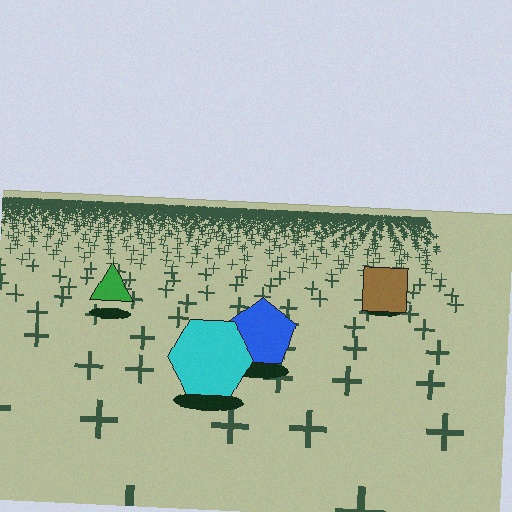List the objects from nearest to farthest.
From nearest to farthest: the cyan hexagon, the blue pentagon, the green triangle, the brown square.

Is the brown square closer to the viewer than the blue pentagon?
No. The blue pentagon is closer — you can tell from the texture gradient: the ground texture is coarser near it.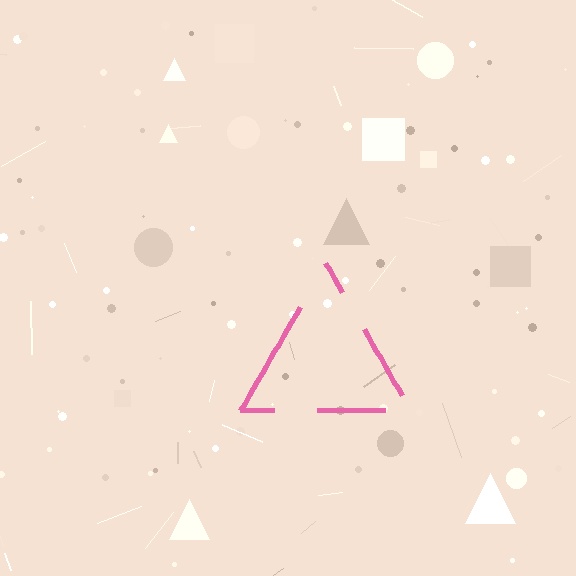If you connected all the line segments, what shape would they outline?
They would outline a triangle.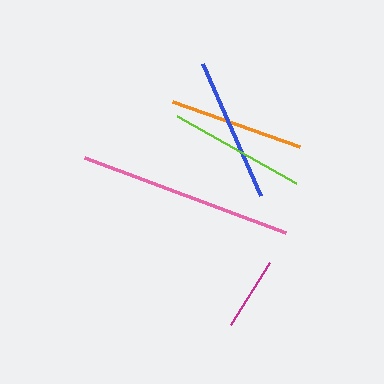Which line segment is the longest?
The pink line is the longest at approximately 214 pixels.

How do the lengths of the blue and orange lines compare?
The blue and orange lines are approximately the same length.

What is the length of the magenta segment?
The magenta segment is approximately 73 pixels long.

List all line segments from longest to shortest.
From longest to shortest: pink, blue, lime, orange, magenta.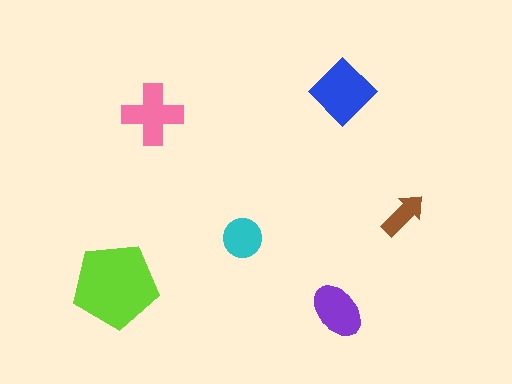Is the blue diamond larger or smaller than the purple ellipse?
Larger.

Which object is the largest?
The lime pentagon.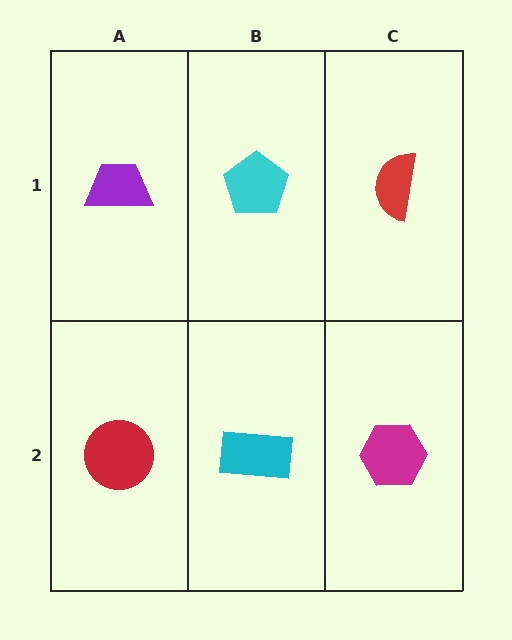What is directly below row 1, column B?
A cyan rectangle.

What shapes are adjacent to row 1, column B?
A cyan rectangle (row 2, column B), a purple trapezoid (row 1, column A), a red semicircle (row 1, column C).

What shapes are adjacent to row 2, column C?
A red semicircle (row 1, column C), a cyan rectangle (row 2, column B).